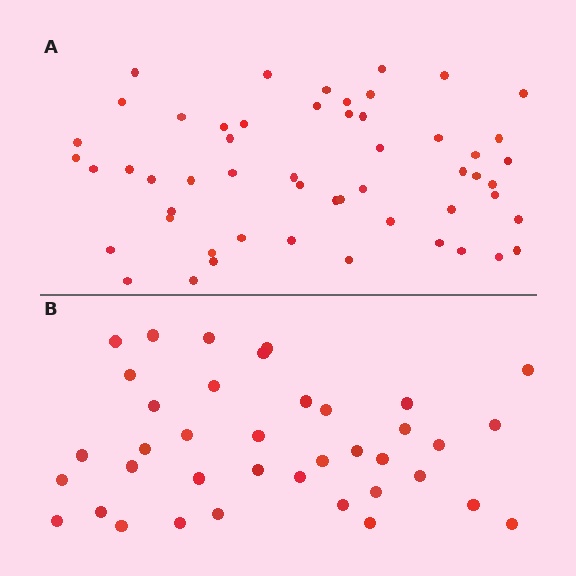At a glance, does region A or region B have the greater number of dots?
Region A (the top region) has more dots.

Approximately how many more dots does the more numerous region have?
Region A has approximately 15 more dots than region B.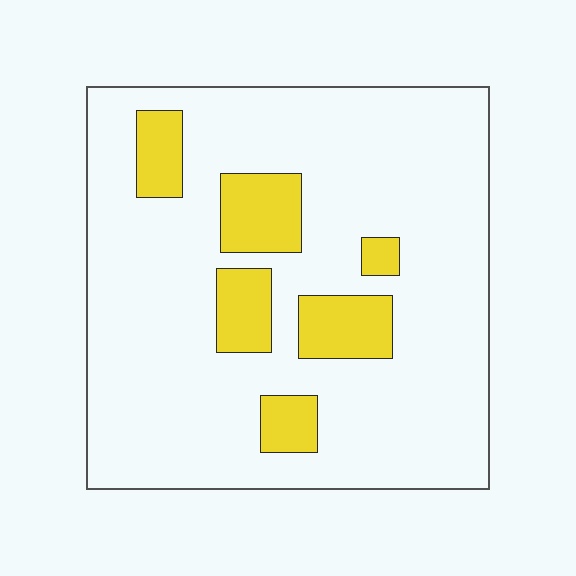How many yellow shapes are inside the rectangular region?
6.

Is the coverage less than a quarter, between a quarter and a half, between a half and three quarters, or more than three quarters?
Less than a quarter.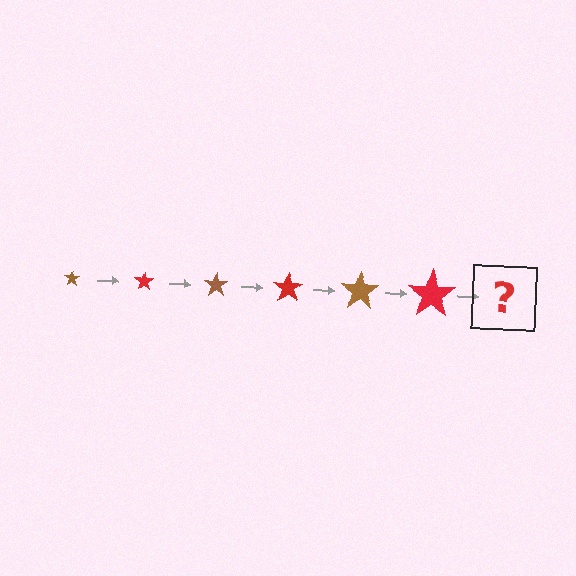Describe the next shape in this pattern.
It should be a brown star, larger than the previous one.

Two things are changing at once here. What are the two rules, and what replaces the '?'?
The two rules are that the star grows larger each step and the color cycles through brown and red. The '?' should be a brown star, larger than the previous one.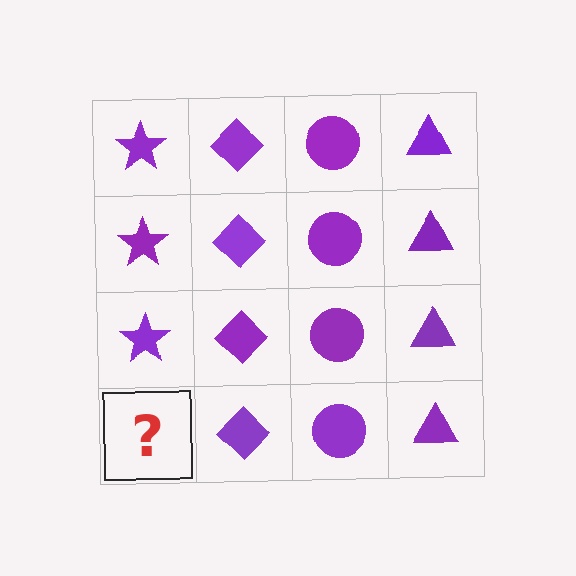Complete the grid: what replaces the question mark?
The question mark should be replaced with a purple star.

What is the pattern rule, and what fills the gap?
The rule is that each column has a consistent shape. The gap should be filled with a purple star.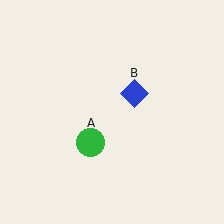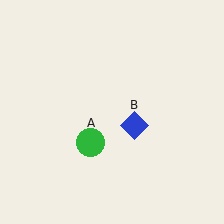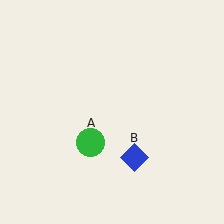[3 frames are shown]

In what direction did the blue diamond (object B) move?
The blue diamond (object B) moved down.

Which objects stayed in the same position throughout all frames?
Green circle (object A) remained stationary.